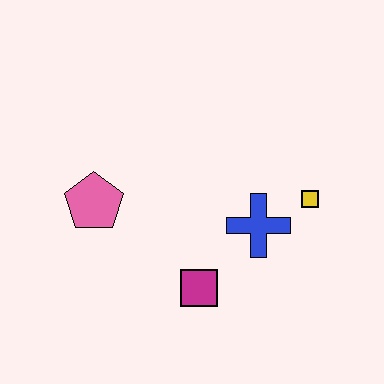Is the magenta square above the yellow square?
No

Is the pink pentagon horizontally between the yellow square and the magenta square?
No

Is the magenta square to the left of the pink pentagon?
No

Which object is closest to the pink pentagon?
The magenta square is closest to the pink pentagon.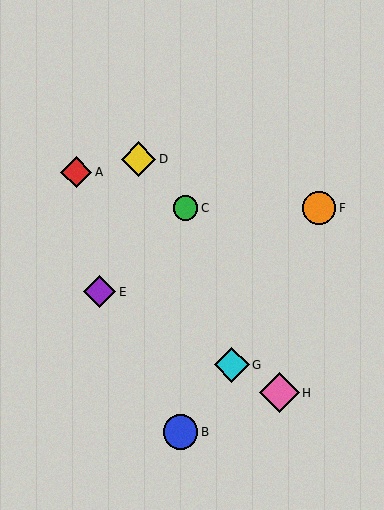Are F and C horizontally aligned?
Yes, both are at y≈208.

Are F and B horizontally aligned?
No, F is at y≈208 and B is at y≈432.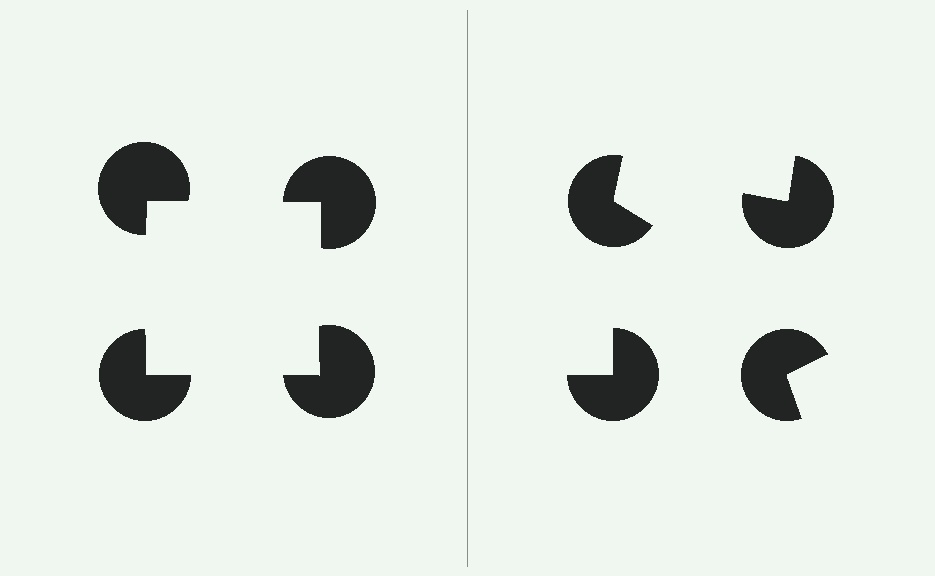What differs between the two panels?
The pac-man discs are positioned identically on both sides; only the wedge orientations differ. On the left they align to a square; on the right they are misaligned.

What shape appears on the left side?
An illusory square.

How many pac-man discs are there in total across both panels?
8 — 4 on each side.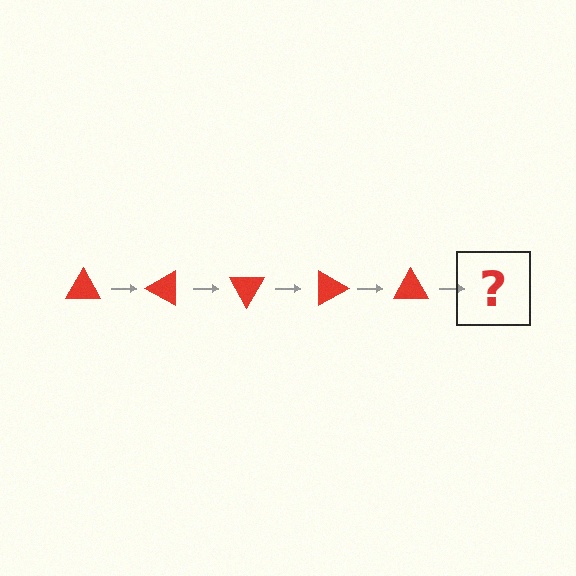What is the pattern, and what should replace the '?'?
The pattern is that the triangle rotates 30 degrees each step. The '?' should be a red triangle rotated 150 degrees.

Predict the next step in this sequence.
The next step is a red triangle rotated 150 degrees.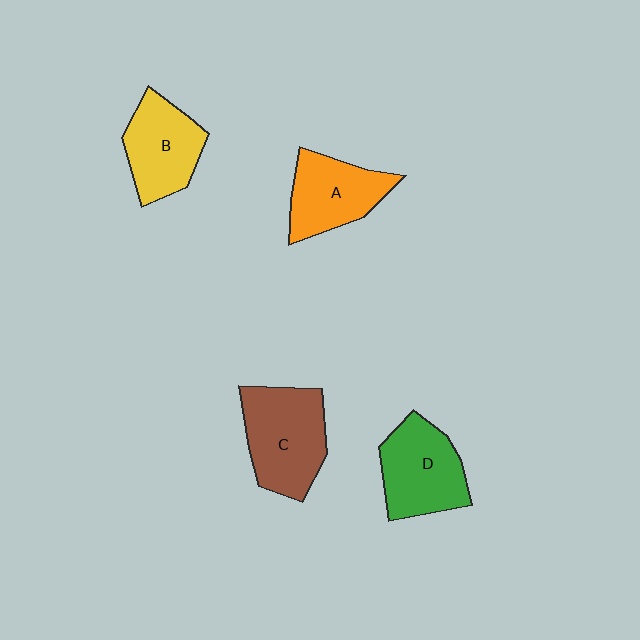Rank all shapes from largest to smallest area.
From largest to smallest: C (brown), D (green), B (yellow), A (orange).